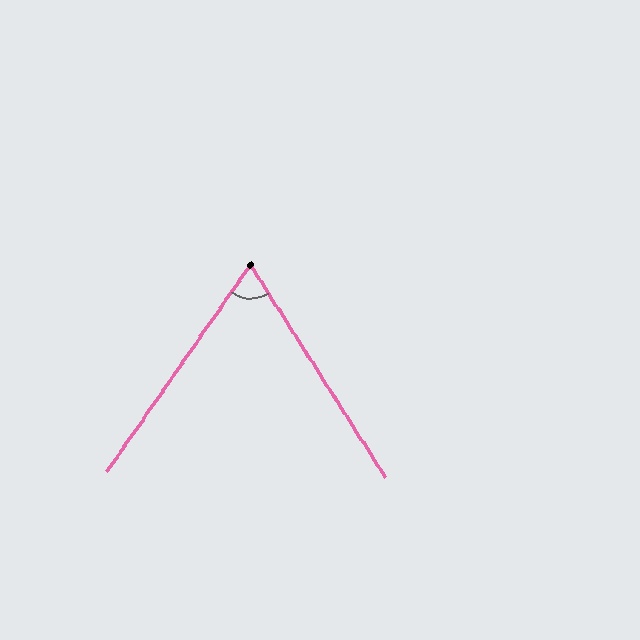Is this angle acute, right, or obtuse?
It is acute.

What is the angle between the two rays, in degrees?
Approximately 67 degrees.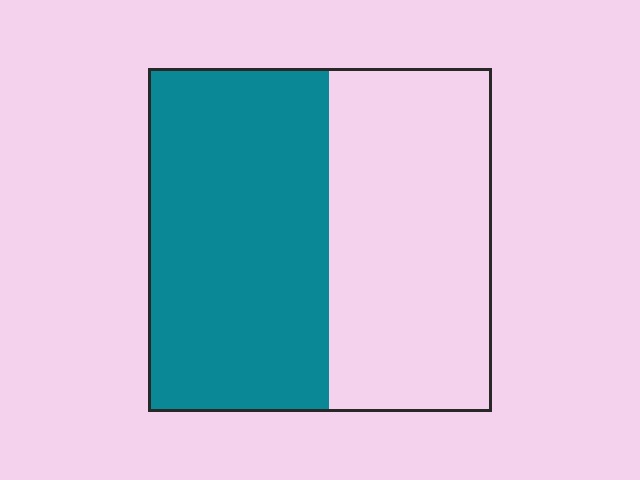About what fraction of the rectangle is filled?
About one half (1/2).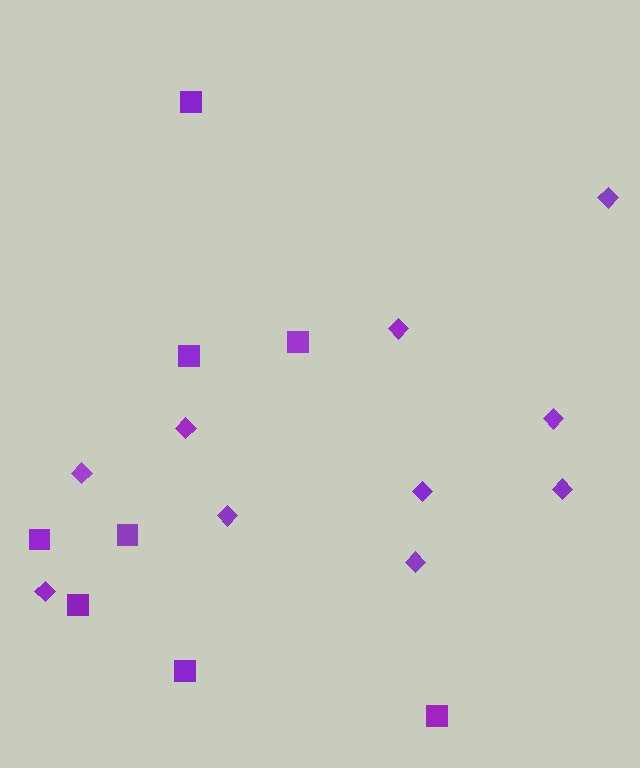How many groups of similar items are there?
There are 2 groups: one group of diamonds (10) and one group of squares (8).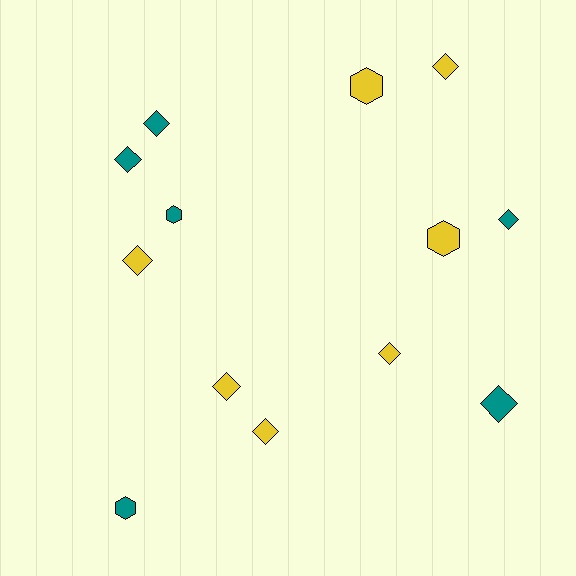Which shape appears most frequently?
Diamond, with 9 objects.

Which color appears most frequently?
Yellow, with 7 objects.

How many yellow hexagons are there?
There are 2 yellow hexagons.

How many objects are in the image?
There are 13 objects.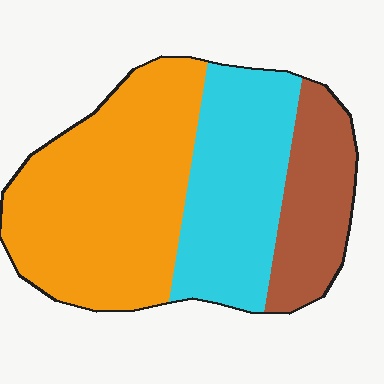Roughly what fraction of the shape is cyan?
Cyan covers roughly 30% of the shape.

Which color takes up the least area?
Brown, at roughly 20%.